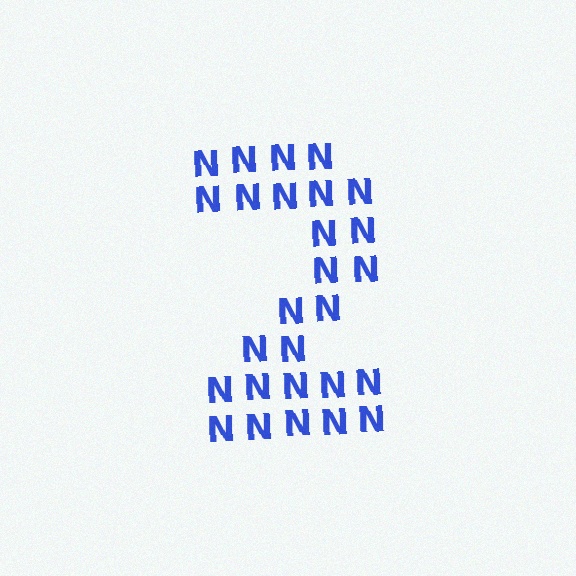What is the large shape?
The large shape is the digit 2.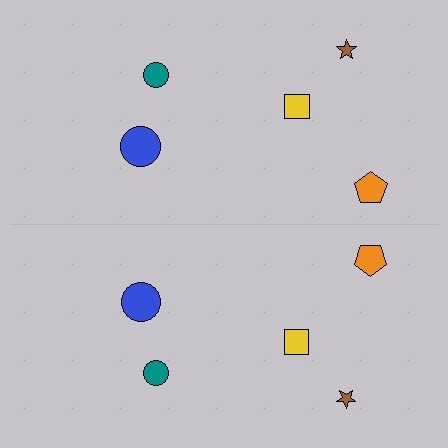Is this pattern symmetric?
Yes, this pattern has bilateral (reflection) symmetry.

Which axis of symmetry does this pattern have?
The pattern has a horizontal axis of symmetry running through the center of the image.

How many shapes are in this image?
There are 10 shapes in this image.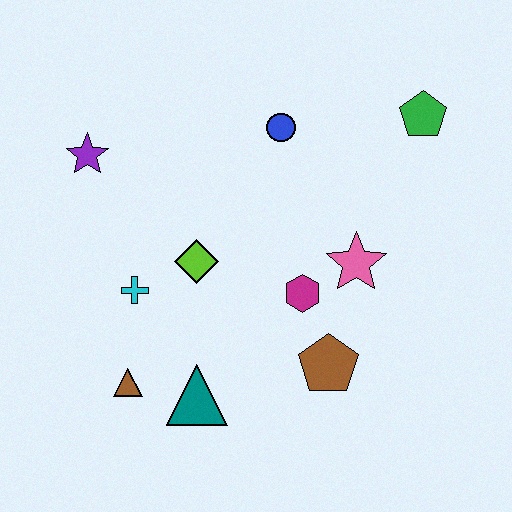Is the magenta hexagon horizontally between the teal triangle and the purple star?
No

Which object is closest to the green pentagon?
The blue circle is closest to the green pentagon.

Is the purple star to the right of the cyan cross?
No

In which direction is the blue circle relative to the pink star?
The blue circle is above the pink star.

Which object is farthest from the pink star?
The purple star is farthest from the pink star.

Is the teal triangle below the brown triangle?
Yes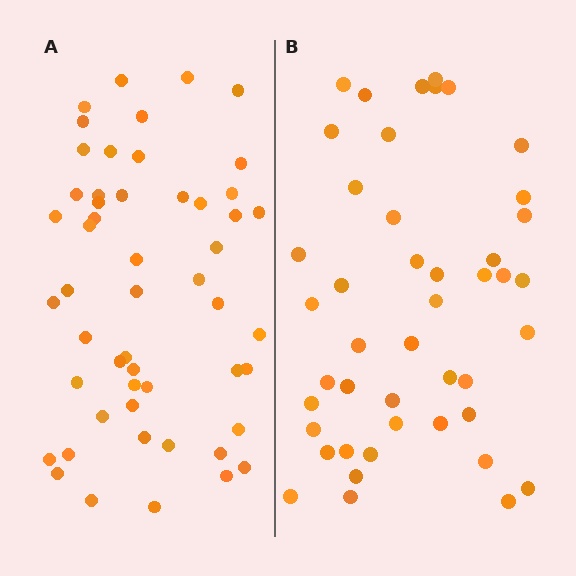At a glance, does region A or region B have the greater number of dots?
Region A (the left region) has more dots.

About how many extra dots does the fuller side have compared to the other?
Region A has roughly 8 or so more dots than region B.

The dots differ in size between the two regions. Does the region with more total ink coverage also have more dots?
No. Region B has more total ink coverage because its dots are larger, but region A actually contains more individual dots. Total area can be misleading — the number of items is what matters here.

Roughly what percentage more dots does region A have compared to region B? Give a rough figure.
About 15% more.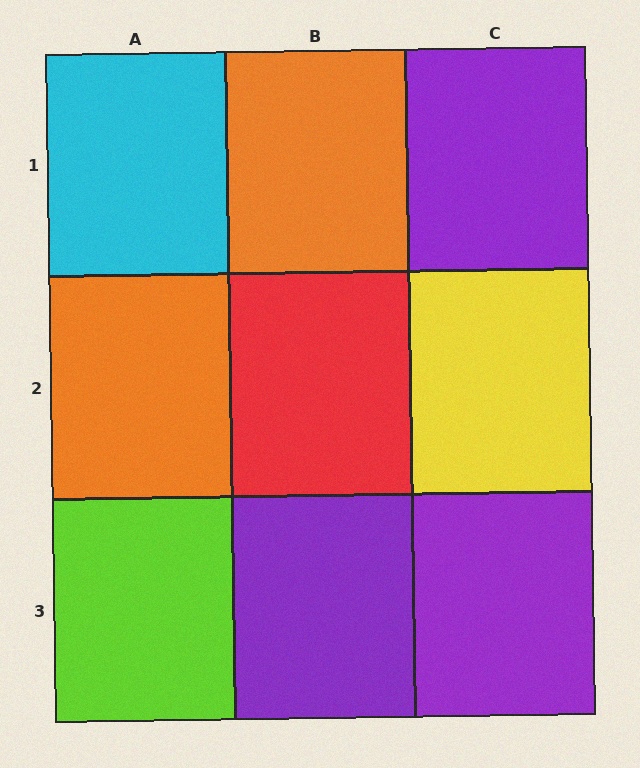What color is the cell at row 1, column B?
Orange.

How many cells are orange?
2 cells are orange.